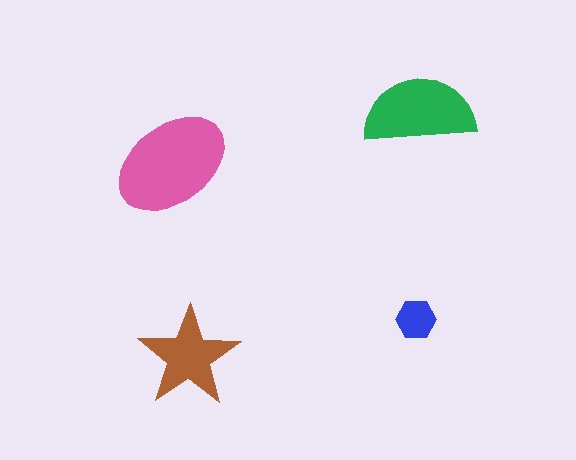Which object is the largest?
The pink ellipse.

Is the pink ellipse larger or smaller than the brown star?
Larger.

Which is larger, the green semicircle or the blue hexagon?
The green semicircle.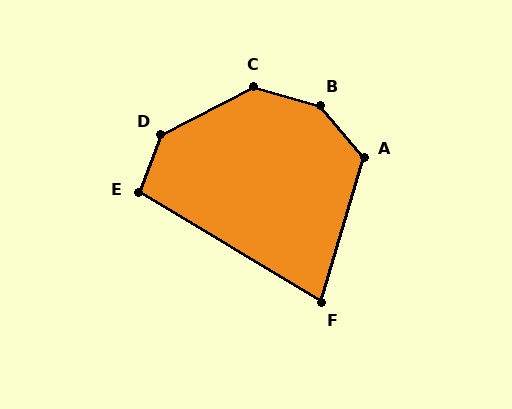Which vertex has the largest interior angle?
B, at approximately 146 degrees.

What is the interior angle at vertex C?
Approximately 137 degrees (obtuse).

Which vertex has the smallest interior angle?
F, at approximately 75 degrees.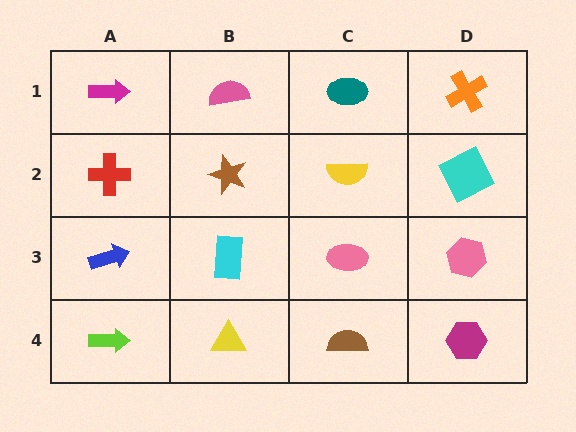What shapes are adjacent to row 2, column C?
A teal ellipse (row 1, column C), a pink ellipse (row 3, column C), a brown star (row 2, column B), a cyan square (row 2, column D).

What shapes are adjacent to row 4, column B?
A cyan rectangle (row 3, column B), a lime arrow (row 4, column A), a brown semicircle (row 4, column C).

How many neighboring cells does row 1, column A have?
2.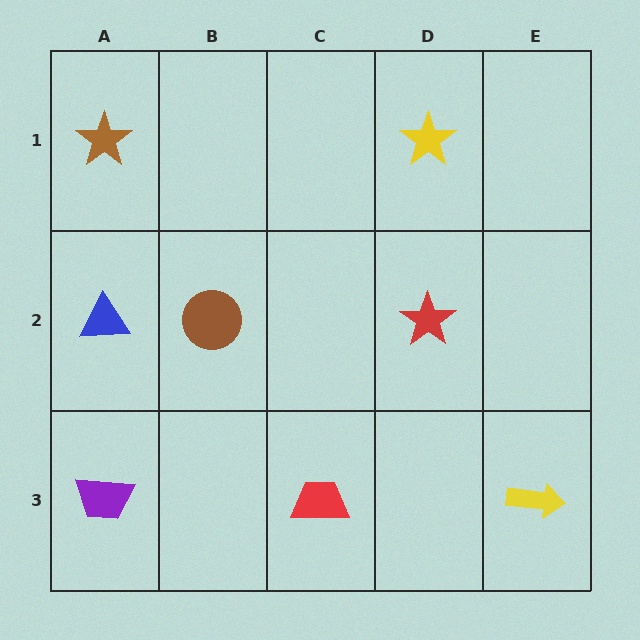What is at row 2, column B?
A brown circle.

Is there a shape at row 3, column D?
No, that cell is empty.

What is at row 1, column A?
A brown star.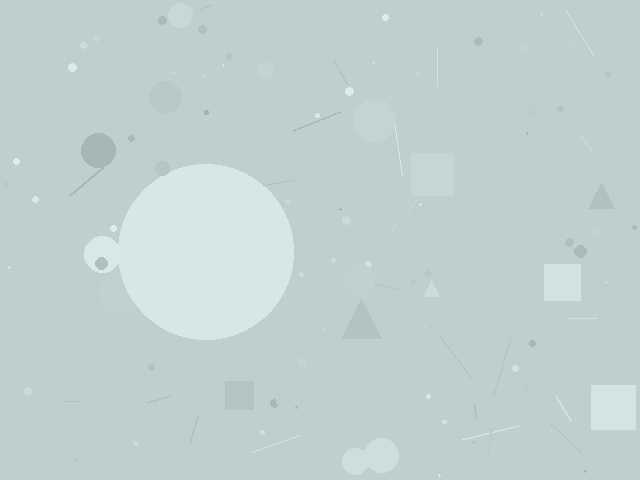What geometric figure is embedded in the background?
A circle is embedded in the background.